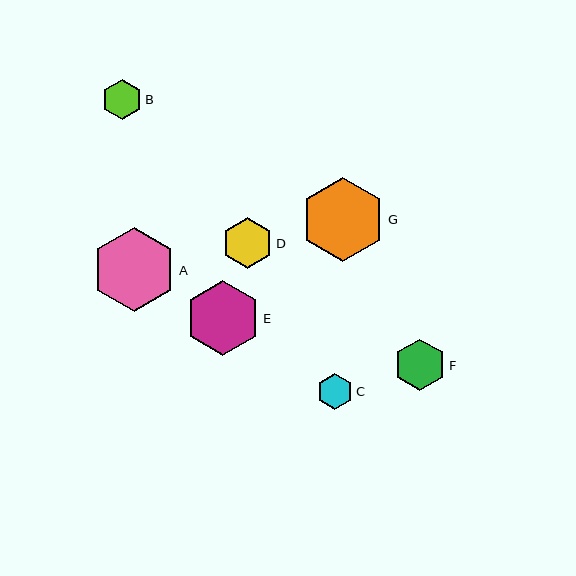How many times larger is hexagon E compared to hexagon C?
Hexagon E is approximately 2.1 times the size of hexagon C.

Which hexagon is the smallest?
Hexagon C is the smallest with a size of approximately 36 pixels.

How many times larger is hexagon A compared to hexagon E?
Hexagon A is approximately 1.1 times the size of hexagon E.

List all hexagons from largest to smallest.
From largest to smallest: G, A, E, D, F, B, C.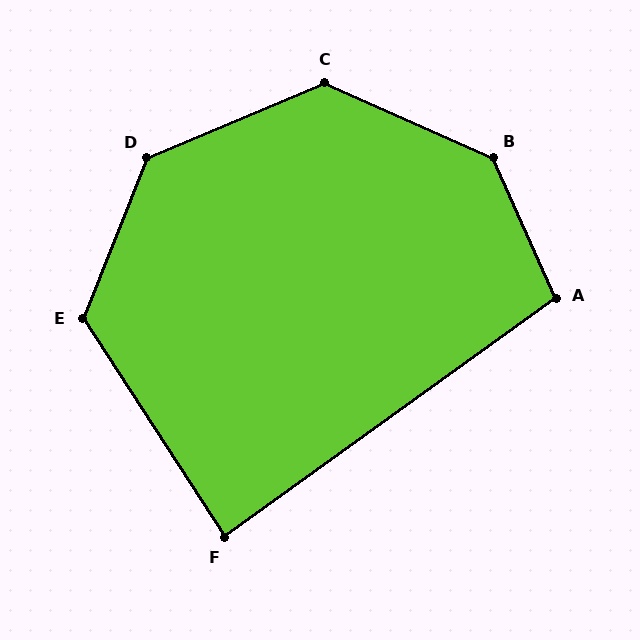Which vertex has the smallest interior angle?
F, at approximately 87 degrees.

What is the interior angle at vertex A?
Approximately 102 degrees (obtuse).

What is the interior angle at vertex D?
Approximately 135 degrees (obtuse).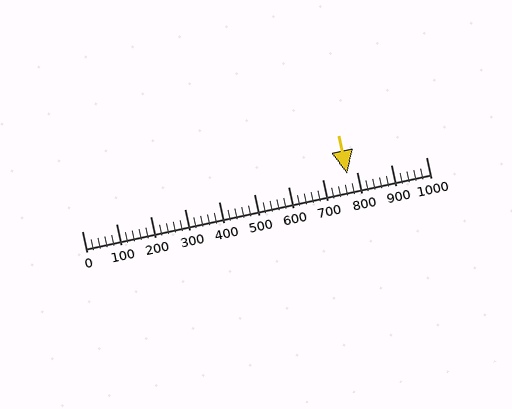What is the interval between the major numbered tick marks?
The major tick marks are spaced 100 units apart.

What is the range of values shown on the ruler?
The ruler shows values from 0 to 1000.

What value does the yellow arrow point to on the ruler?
The yellow arrow points to approximately 772.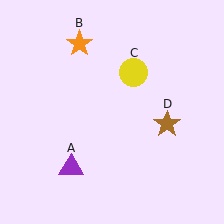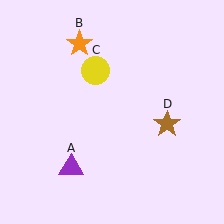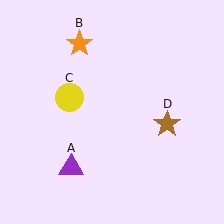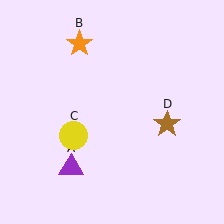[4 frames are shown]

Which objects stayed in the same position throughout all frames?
Purple triangle (object A) and orange star (object B) and brown star (object D) remained stationary.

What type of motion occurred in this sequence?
The yellow circle (object C) rotated counterclockwise around the center of the scene.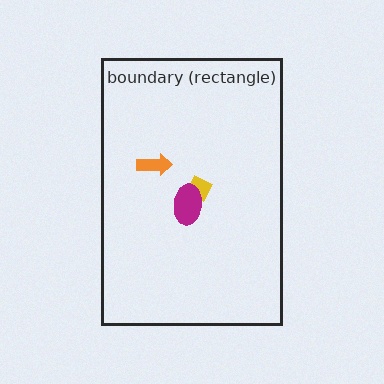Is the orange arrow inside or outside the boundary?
Inside.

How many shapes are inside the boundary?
3 inside, 0 outside.